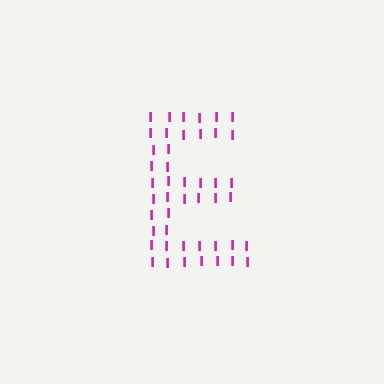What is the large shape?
The large shape is the letter E.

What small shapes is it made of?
It is made of small letter I's.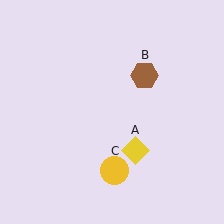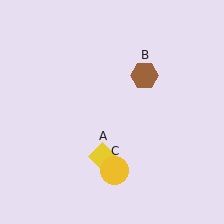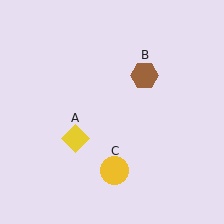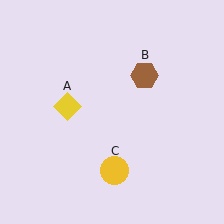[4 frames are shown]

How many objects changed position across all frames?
1 object changed position: yellow diamond (object A).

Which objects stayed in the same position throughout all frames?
Brown hexagon (object B) and yellow circle (object C) remained stationary.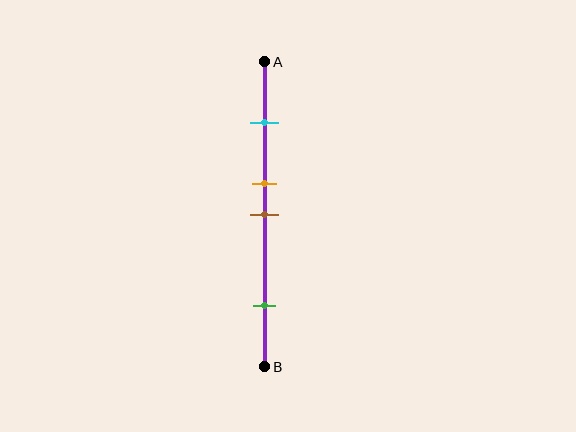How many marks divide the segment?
There are 4 marks dividing the segment.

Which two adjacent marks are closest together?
The orange and brown marks are the closest adjacent pair.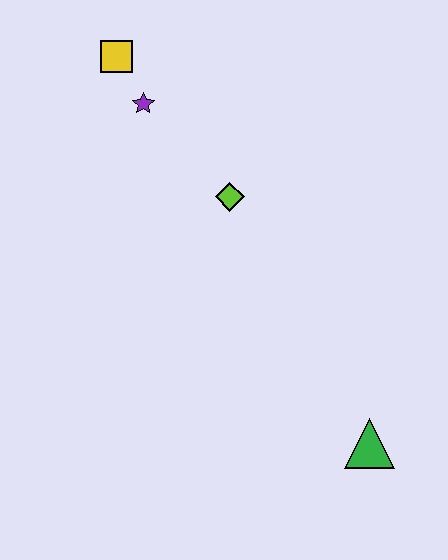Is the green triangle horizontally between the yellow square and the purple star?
No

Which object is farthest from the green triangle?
The yellow square is farthest from the green triangle.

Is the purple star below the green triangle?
No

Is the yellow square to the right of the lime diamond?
No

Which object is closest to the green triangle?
The lime diamond is closest to the green triangle.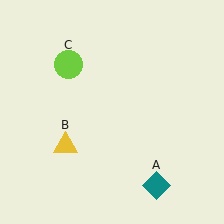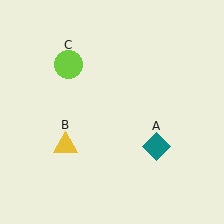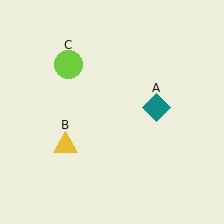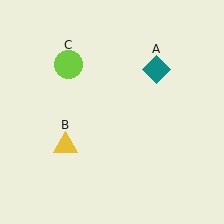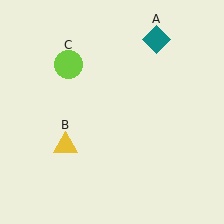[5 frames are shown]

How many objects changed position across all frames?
1 object changed position: teal diamond (object A).